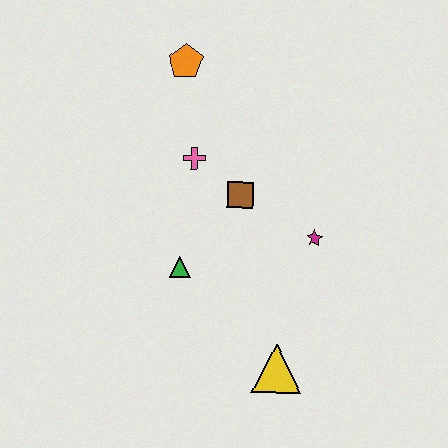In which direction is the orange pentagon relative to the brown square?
The orange pentagon is above the brown square.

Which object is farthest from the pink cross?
The yellow triangle is farthest from the pink cross.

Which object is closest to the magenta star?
The brown square is closest to the magenta star.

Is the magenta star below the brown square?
Yes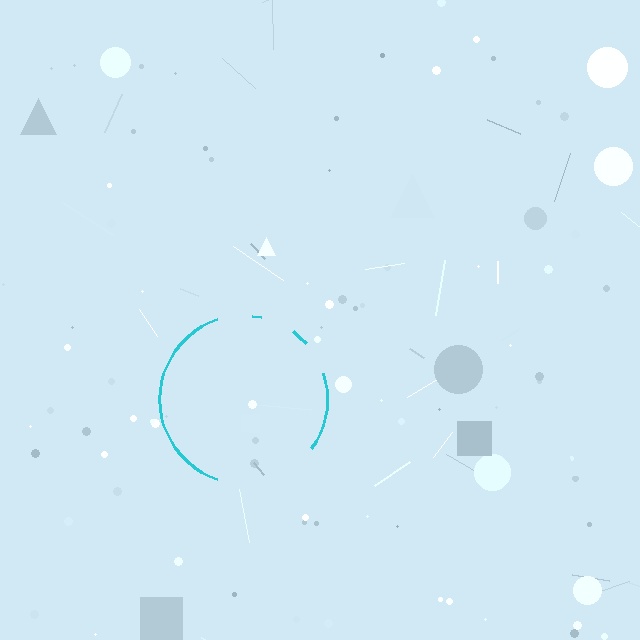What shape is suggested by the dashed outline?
The dashed outline suggests a circle.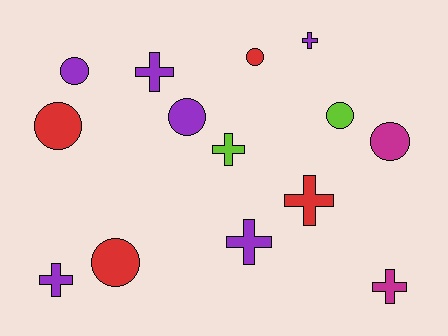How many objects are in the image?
There are 14 objects.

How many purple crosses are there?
There are 4 purple crosses.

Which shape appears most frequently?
Circle, with 7 objects.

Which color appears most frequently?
Purple, with 6 objects.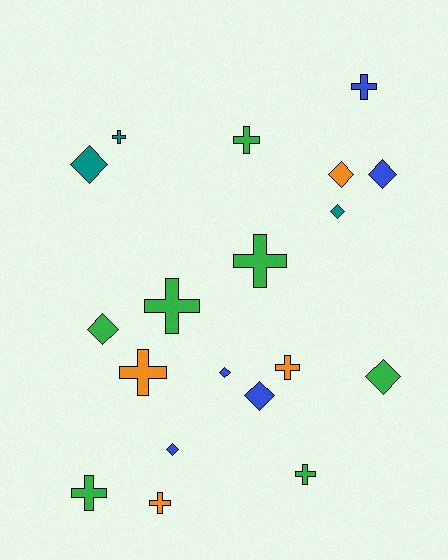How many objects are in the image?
There are 19 objects.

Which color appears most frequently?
Green, with 7 objects.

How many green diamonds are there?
There are 2 green diamonds.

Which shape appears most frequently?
Cross, with 10 objects.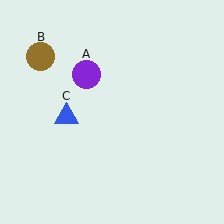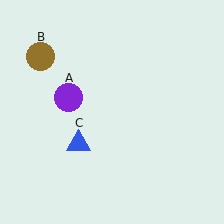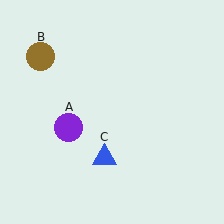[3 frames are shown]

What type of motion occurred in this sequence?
The purple circle (object A), blue triangle (object C) rotated counterclockwise around the center of the scene.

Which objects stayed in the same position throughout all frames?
Brown circle (object B) remained stationary.